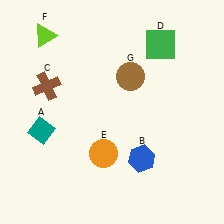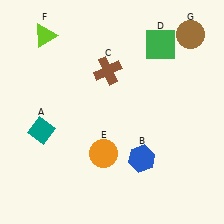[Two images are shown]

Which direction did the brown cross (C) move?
The brown cross (C) moved right.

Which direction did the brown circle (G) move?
The brown circle (G) moved right.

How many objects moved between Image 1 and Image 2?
2 objects moved between the two images.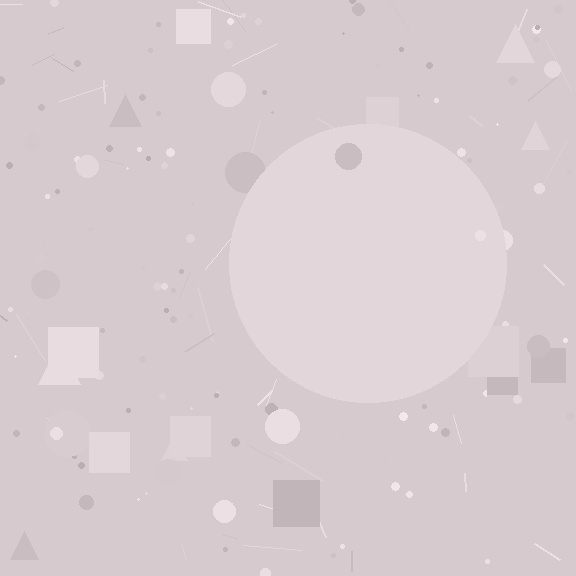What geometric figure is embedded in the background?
A circle is embedded in the background.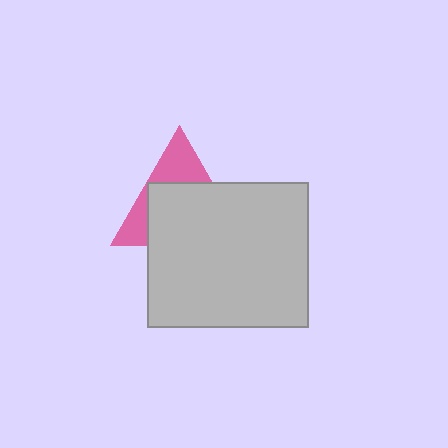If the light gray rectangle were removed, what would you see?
You would see the complete pink triangle.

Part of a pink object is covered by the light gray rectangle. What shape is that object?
It is a triangle.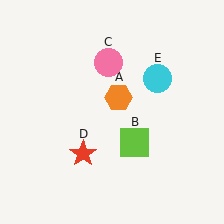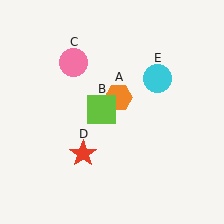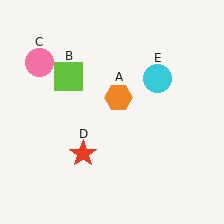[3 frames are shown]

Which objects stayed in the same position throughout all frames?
Orange hexagon (object A) and red star (object D) and cyan circle (object E) remained stationary.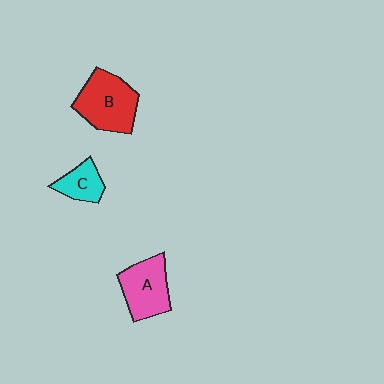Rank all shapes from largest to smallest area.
From largest to smallest: B (red), A (pink), C (cyan).